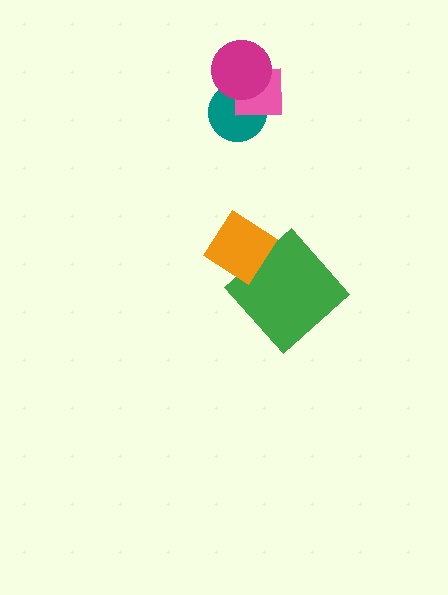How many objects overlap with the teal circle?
2 objects overlap with the teal circle.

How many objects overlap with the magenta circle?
2 objects overlap with the magenta circle.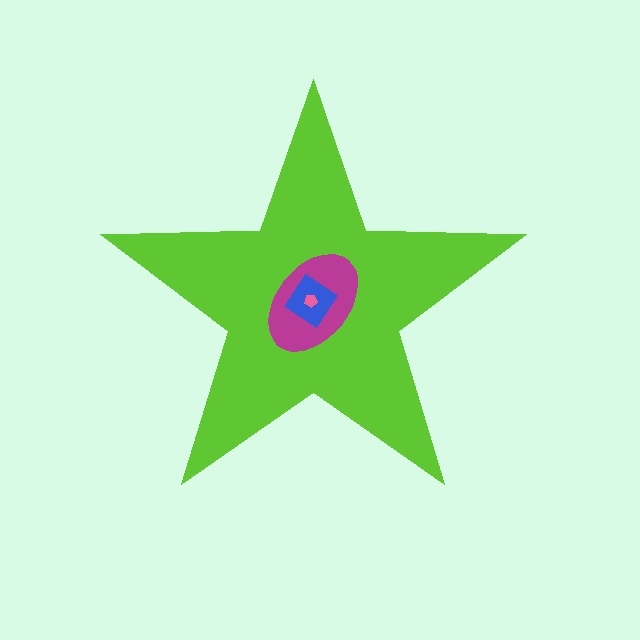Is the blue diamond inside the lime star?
Yes.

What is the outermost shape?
The lime star.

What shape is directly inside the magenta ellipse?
The blue diamond.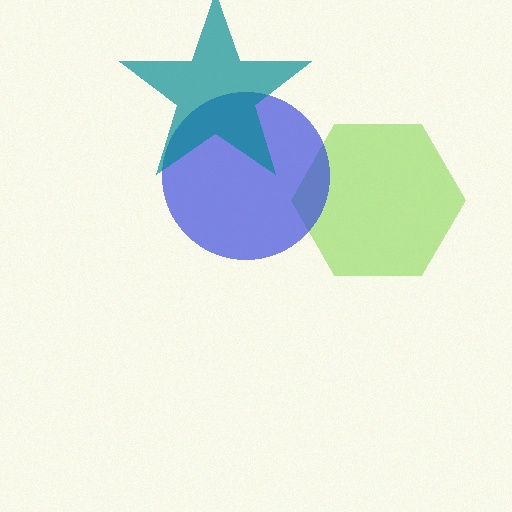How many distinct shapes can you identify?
There are 3 distinct shapes: a lime hexagon, a blue circle, a teal star.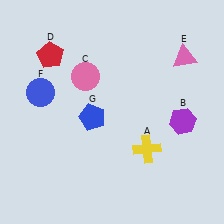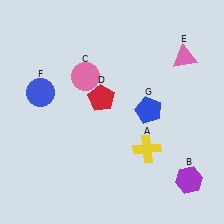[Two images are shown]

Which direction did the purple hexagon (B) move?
The purple hexagon (B) moved down.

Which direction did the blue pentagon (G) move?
The blue pentagon (G) moved right.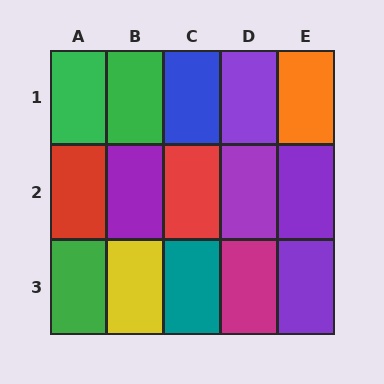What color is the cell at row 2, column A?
Red.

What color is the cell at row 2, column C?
Red.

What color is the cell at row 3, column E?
Purple.